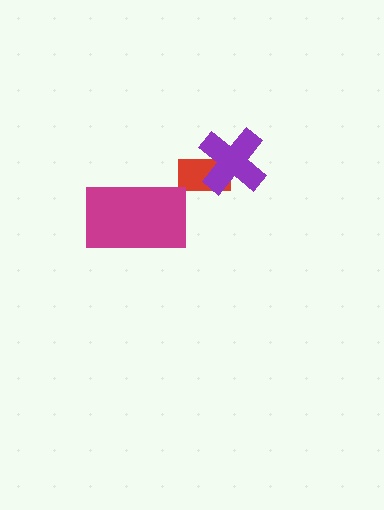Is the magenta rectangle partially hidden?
No, no other shape covers it.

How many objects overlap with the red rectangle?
1 object overlaps with the red rectangle.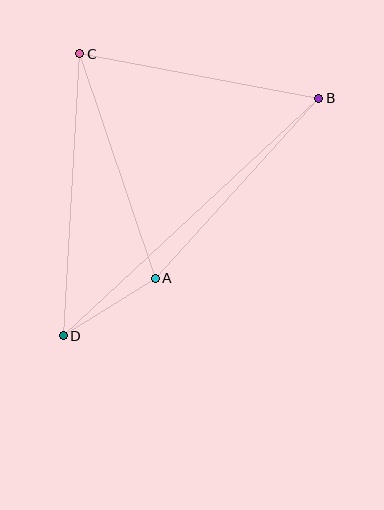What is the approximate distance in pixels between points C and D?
The distance between C and D is approximately 282 pixels.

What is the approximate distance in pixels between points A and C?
The distance between A and C is approximately 237 pixels.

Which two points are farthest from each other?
Points B and D are farthest from each other.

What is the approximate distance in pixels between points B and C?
The distance between B and C is approximately 243 pixels.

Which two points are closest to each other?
Points A and D are closest to each other.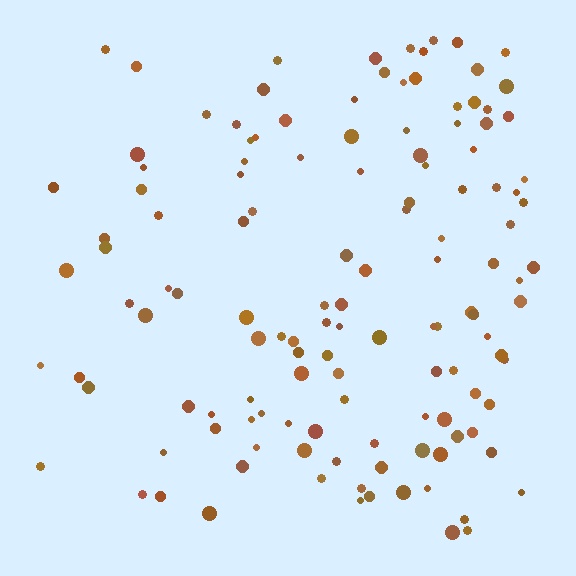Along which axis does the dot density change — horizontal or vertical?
Horizontal.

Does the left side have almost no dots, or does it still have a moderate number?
Still a moderate number, just noticeably fewer than the right.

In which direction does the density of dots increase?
From left to right, with the right side densest.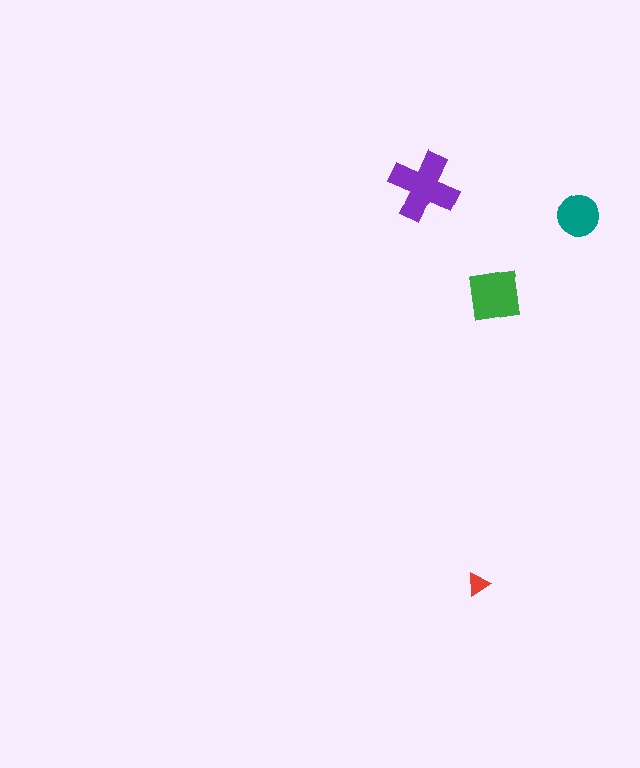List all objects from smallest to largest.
The red triangle, the teal circle, the green square, the purple cross.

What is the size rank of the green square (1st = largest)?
2nd.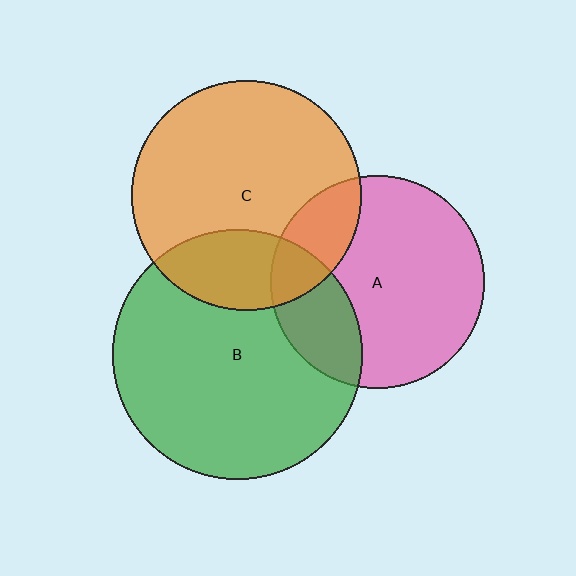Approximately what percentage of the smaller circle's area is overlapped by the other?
Approximately 20%.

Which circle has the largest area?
Circle B (green).